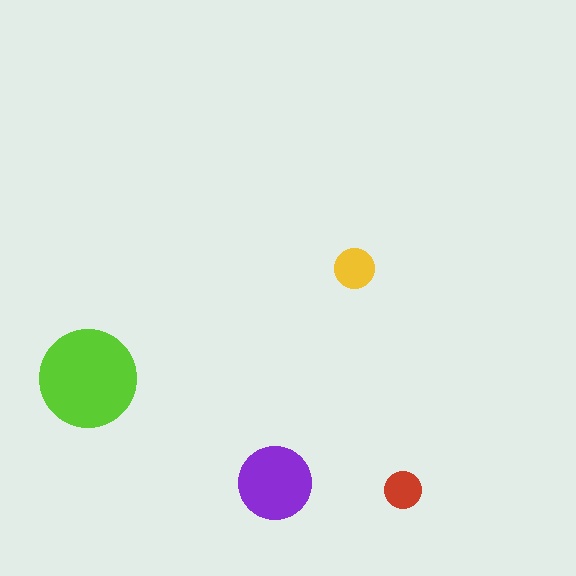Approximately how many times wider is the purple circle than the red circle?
About 2 times wider.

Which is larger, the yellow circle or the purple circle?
The purple one.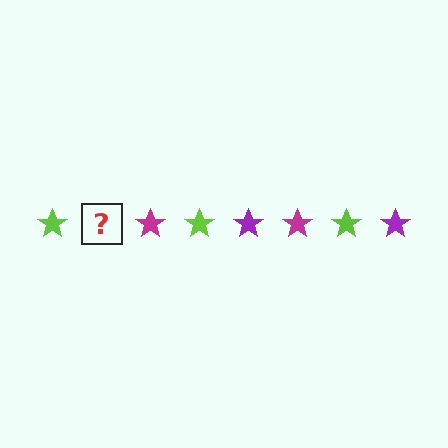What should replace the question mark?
The question mark should be replaced with a purple star.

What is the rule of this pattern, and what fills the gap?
The rule is that the pattern cycles through lime, purple, magenta stars. The gap should be filled with a purple star.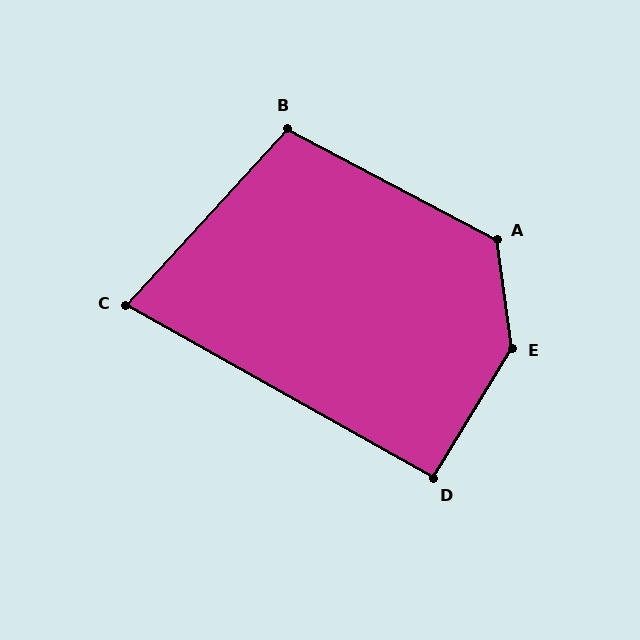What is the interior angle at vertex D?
Approximately 92 degrees (approximately right).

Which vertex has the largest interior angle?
E, at approximately 141 degrees.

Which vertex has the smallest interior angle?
C, at approximately 77 degrees.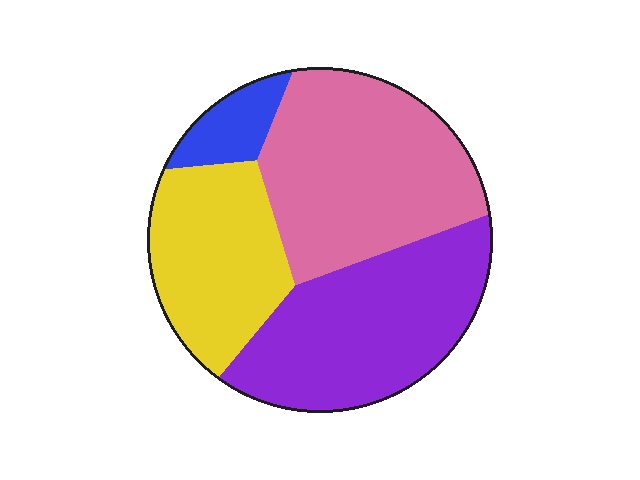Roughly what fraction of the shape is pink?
Pink takes up about three eighths (3/8) of the shape.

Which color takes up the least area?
Blue, at roughly 5%.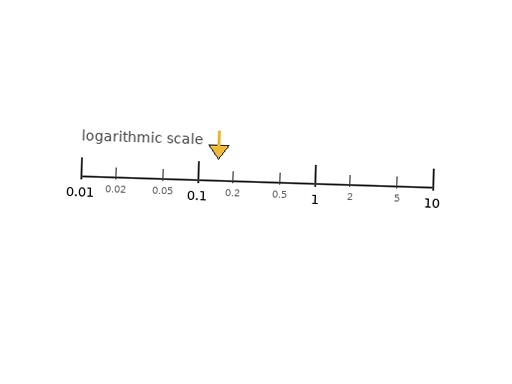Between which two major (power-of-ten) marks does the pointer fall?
The pointer is between 0.1 and 1.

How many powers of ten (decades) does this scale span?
The scale spans 3 decades, from 0.01 to 10.